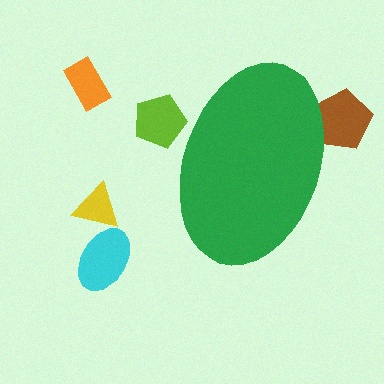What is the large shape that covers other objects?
A green ellipse.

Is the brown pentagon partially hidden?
Yes, the brown pentagon is partially hidden behind the green ellipse.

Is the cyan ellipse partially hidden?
No, the cyan ellipse is fully visible.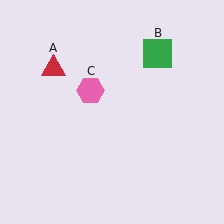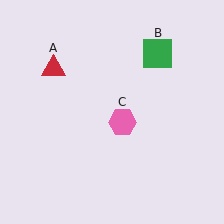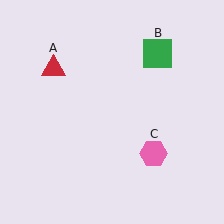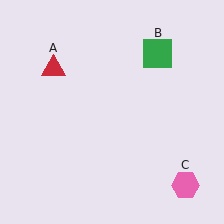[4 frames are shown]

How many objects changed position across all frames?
1 object changed position: pink hexagon (object C).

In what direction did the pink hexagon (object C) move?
The pink hexagon (object C) moved down and to the right.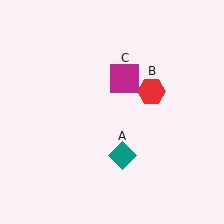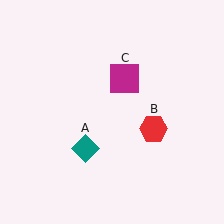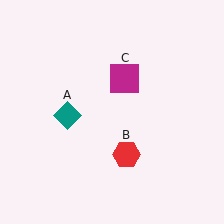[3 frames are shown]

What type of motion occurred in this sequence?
The teal diamond (object A), red hexagon (object B) rotated clockwise around the center of the scene.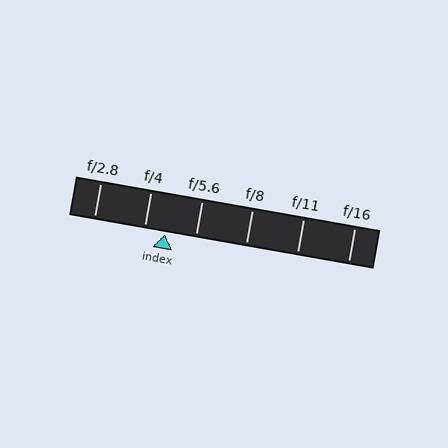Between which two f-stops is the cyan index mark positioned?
The index mark is between f/4 and f/5.6.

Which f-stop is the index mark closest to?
The index mark is closest to f/4.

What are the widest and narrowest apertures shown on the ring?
The widest aperture shown is f/2.8 and the narrowest is f/16.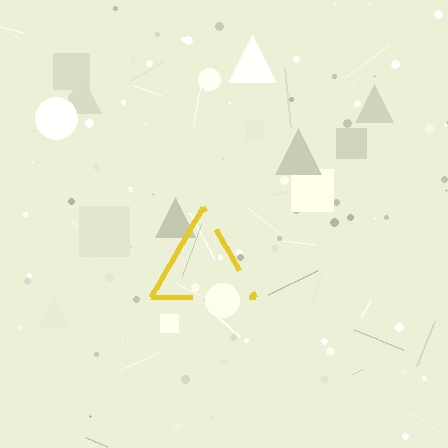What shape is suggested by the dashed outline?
The dashed outline suggests a triangle.